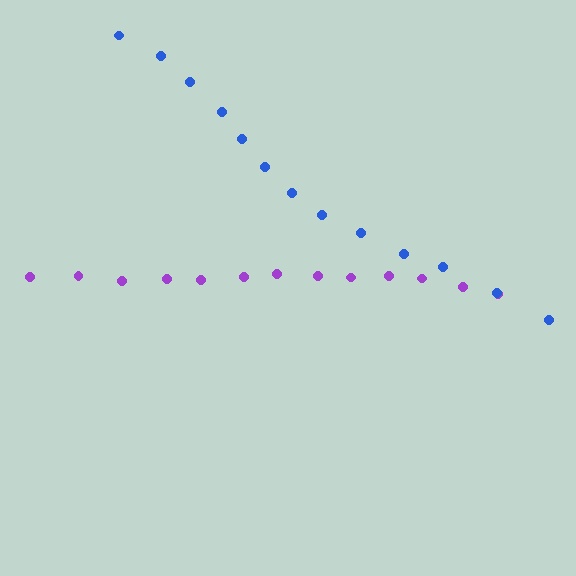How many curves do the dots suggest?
There are 2 distinct paths.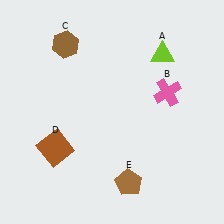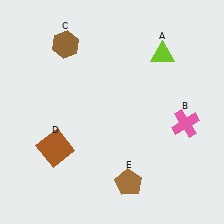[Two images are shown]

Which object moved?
The pink cross (B) moved down.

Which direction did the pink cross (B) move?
The pink cross (B) moved down.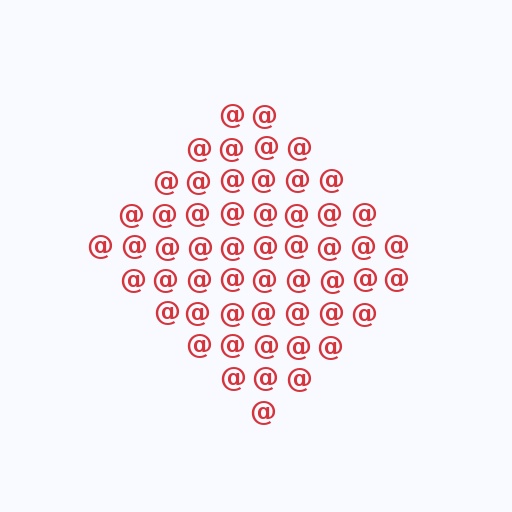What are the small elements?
The small elements are at signs.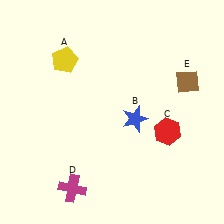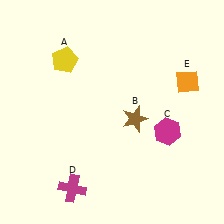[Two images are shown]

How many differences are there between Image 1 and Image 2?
There are 3 differences between the two images.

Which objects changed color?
B changed from blue to brown. C changed from red to magenta. E changed from brown to orange.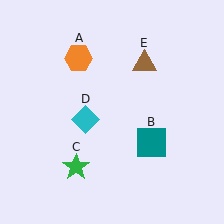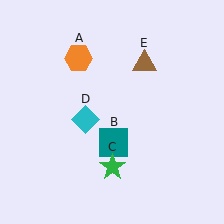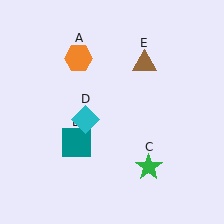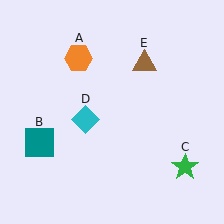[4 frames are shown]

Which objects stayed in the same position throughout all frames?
Orange hexagon (object A) and cyan diamond (object D) and brown triangle (object E) remained stationary.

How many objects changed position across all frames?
2 objects changed position: teal square (object B), green star (object C).